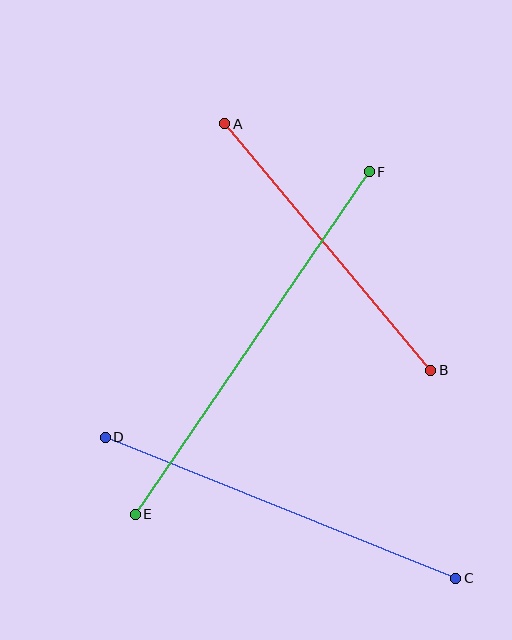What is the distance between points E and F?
The distance is approximately 415 pixels.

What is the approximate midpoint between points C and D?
The midpoint is at approximately (280, 508) pixels.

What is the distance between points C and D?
The distance is approximately 377 pixels.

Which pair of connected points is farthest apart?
Points E and F are farthest apart.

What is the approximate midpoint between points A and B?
The midpoint is at approximately (328, 247) pixels.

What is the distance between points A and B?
The distance is approximately 321 pixels.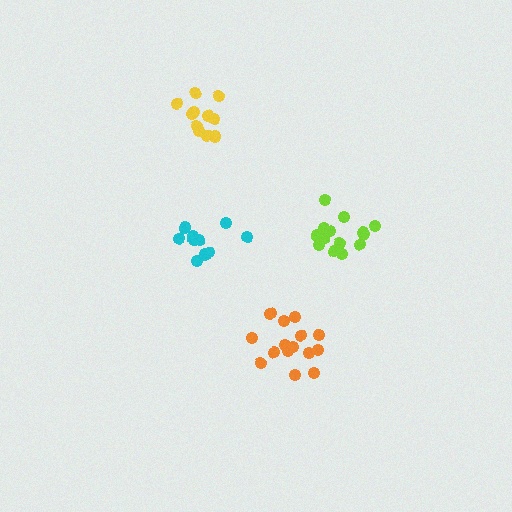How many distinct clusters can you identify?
There are 4 distinct clusters.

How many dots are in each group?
Group 1: 10 dots, Group 2: 15 dots, Group 3: 11 dots, Group 4: 15 dots (51 total).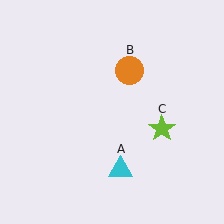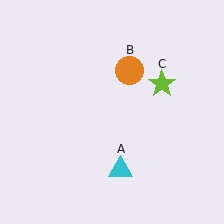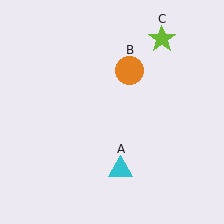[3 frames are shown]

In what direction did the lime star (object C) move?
The lime star (object C) moved up.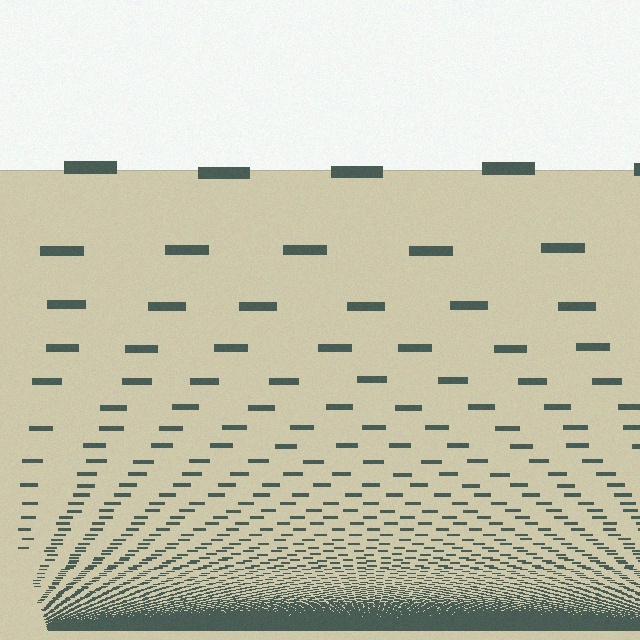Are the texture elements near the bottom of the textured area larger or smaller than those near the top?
Smaller. The gradient is inverted — elements near the bottom are smaller and denser.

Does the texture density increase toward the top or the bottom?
Density increases toward the bottom.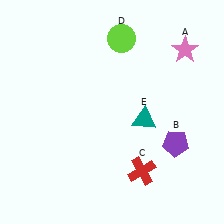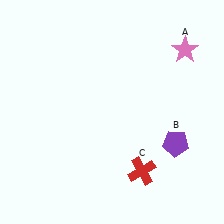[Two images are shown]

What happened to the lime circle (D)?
The lime circle (D) was removed in Image 2. It was in the top-right area of Image 1.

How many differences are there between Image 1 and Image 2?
There are 2 differences between the two images.